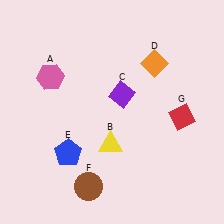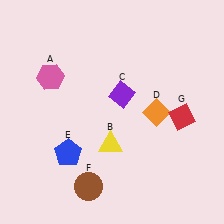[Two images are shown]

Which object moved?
The orange diamond (D) moved down.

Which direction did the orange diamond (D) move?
The orange diamond (D) moved down.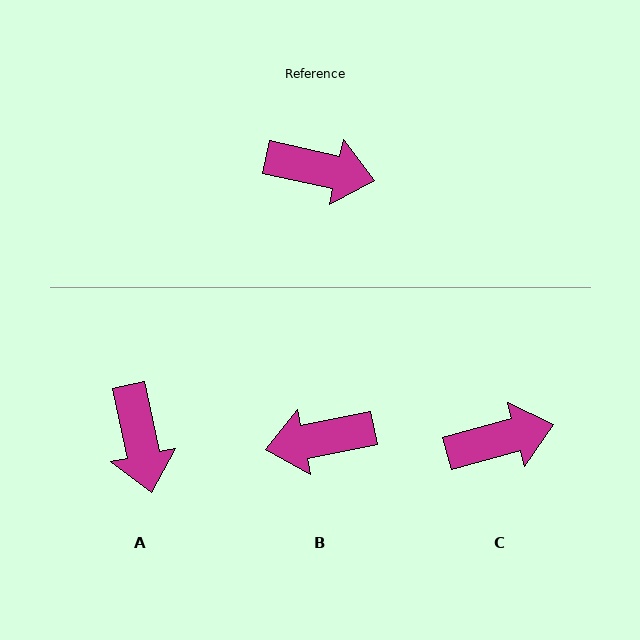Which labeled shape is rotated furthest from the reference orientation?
B, about 156 degrees away.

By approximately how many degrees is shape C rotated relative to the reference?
Approximately 28 degrees counter-clockwise.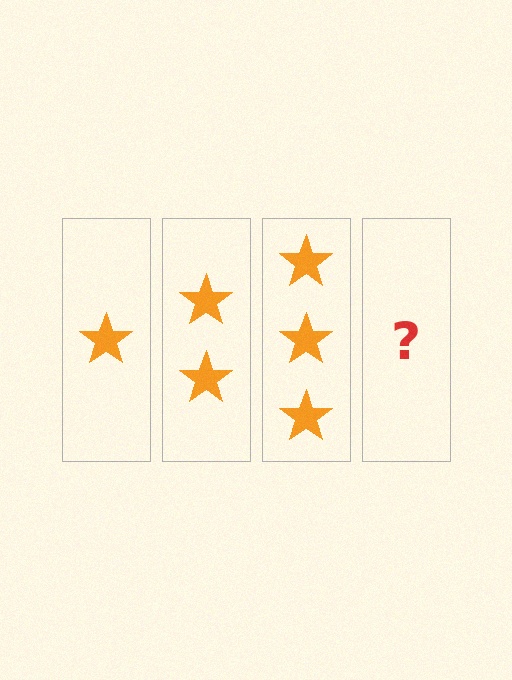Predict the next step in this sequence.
The next step is 4 stars.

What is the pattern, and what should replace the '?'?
The pattern is that each step adds one more star. The '?' should be 4 stars.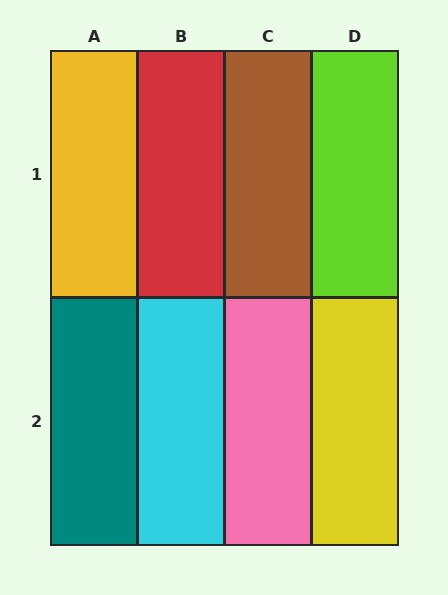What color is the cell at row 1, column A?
Yellow.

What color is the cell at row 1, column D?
Lime.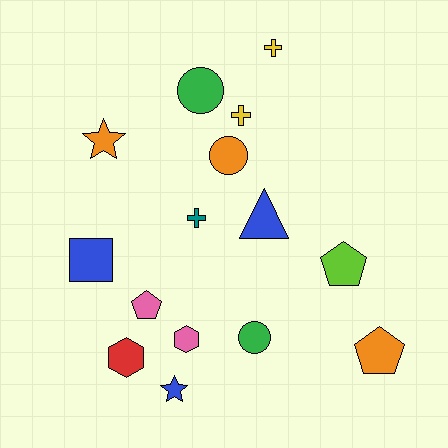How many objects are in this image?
There are 15 objects.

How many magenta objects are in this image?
There are no magenta objects.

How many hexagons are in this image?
There are 2 hexagons.